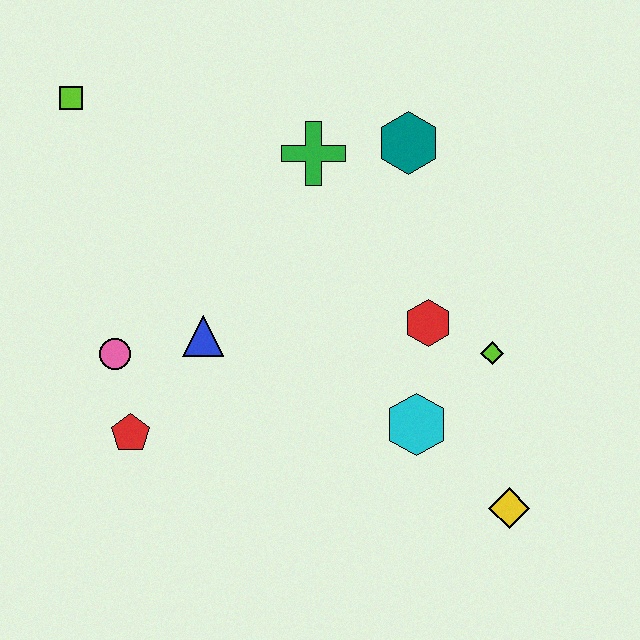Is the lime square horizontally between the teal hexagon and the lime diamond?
No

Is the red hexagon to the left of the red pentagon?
No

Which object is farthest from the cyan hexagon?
The lime square is farthest from the cyan hexagon.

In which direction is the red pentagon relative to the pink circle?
The red pentagon is below the pink circle.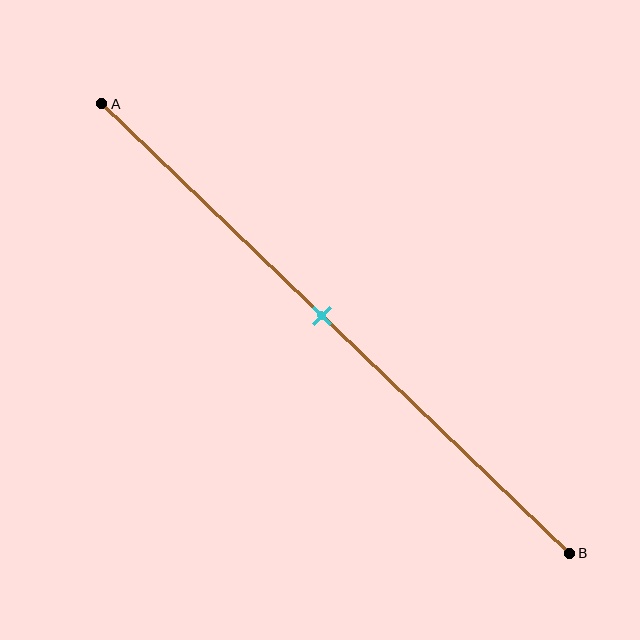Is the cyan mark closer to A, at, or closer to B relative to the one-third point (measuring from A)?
The cyan mark is closer to point B than the one-third point of segment AB.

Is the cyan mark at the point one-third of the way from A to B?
No, the mark is at about 45% from A, not at the 33% one-third point.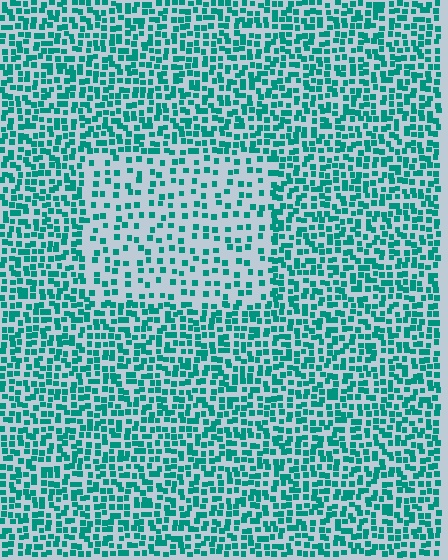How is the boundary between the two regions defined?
The boundary is defined by a change in element density (approximately 2.1x ratio). All elements are the same color, size, and shape.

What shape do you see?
I see a rectangle.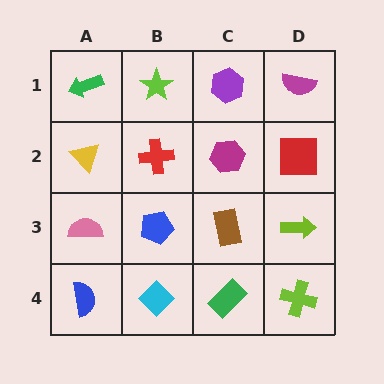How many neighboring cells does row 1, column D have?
2.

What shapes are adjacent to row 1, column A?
A yellow triangle (row 2, column A), a lime star (row 1, column B).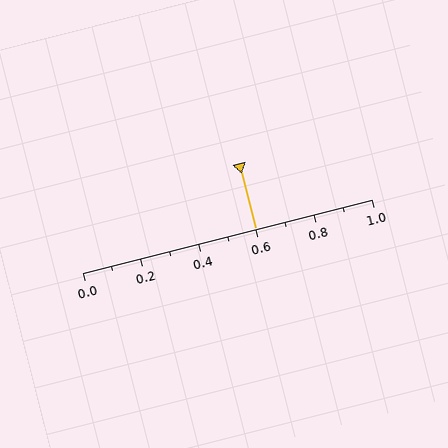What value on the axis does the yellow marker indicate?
The marker indicates approximately 0.6.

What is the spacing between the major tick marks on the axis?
The major ticks are spaced 0.2 apart.